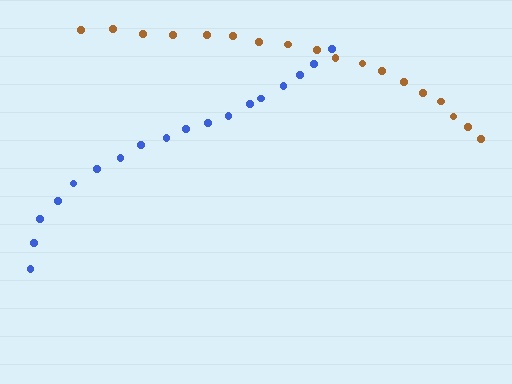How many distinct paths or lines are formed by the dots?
There are 2 distinct paths.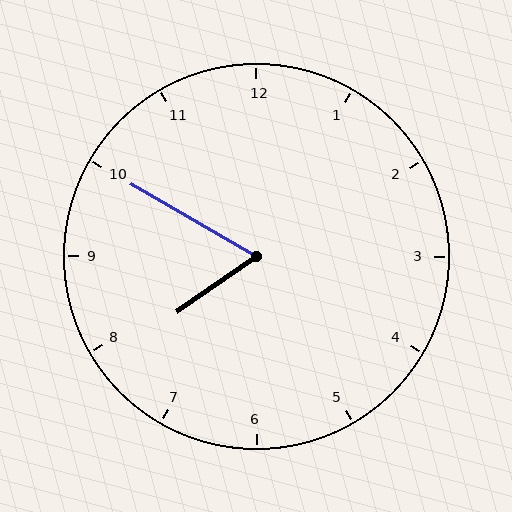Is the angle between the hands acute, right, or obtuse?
It is acute.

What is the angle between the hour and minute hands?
Approximately 65 degrees.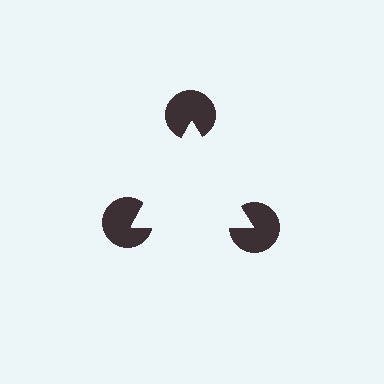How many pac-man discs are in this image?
There are 3 — one at each vertex of the illusory triangle.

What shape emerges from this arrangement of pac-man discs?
An illusory triangle — its edges are inferred from the aligned wedge cuts in the pac-man discs, not physically drawn.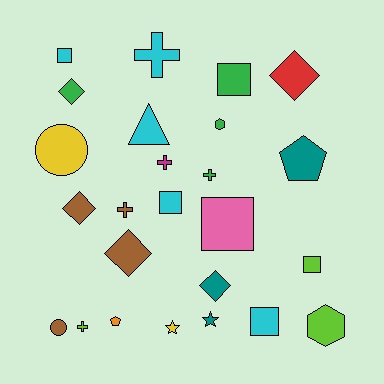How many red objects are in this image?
There is 1 red object.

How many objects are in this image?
There are 25 objects.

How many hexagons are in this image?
There are 2 hexagons.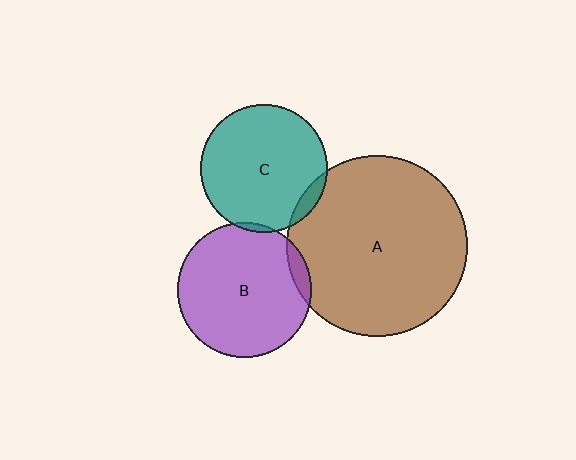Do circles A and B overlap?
Yes.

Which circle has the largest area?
Circle A (brown).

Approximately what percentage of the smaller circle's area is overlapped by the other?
Approximately 5%.